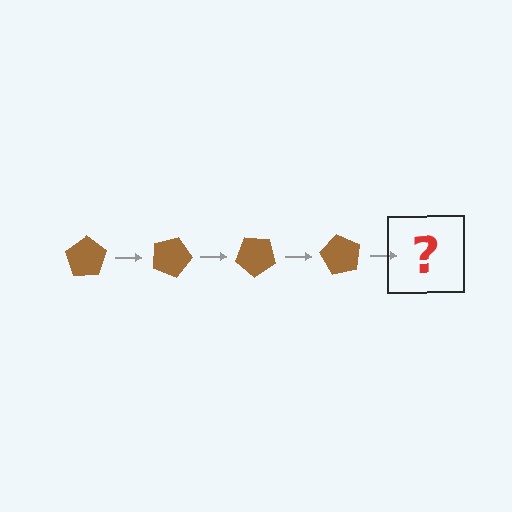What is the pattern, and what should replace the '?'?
The pattern is that the pentagon rotates 20 degrees each step. The '?' should be a brown pentagon rotated 80 degrees.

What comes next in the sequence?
The next element should be a brown pentagon rotated 80 degrees.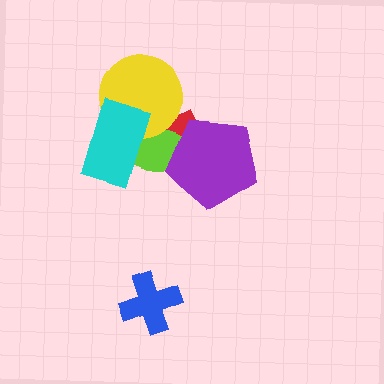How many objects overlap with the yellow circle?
4 objects overlap with the yellow circle.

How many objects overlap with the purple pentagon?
3 objects overlap with the purple pentagon.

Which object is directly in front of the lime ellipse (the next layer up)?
The yellow circle is directly in front of the lime ellipse.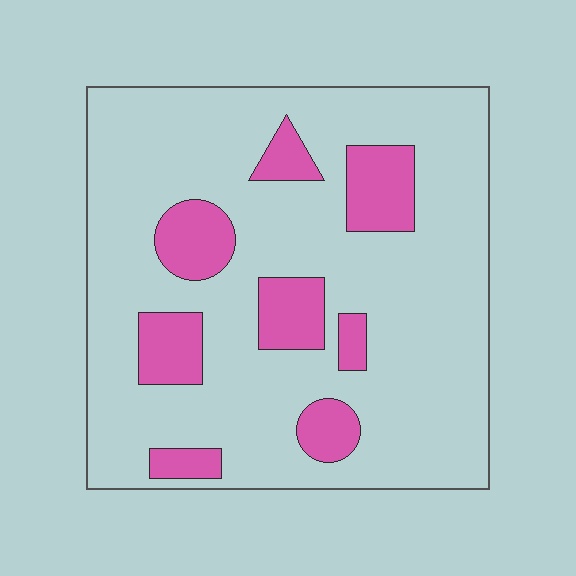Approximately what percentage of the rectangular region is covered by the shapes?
Approximately 20%.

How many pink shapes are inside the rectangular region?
8.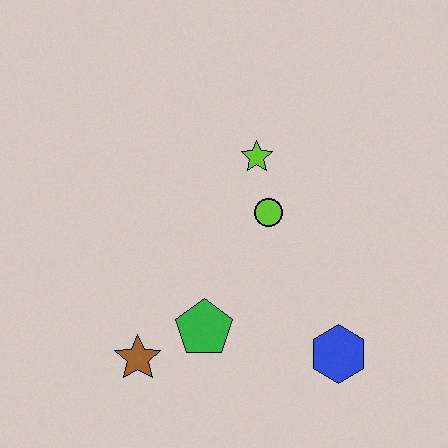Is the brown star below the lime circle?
Yes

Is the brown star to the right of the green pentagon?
No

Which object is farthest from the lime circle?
The brown star is farthest from the lime circle.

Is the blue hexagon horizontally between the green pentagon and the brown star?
No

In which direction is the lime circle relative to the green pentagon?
The lime circle is above the green pentagon.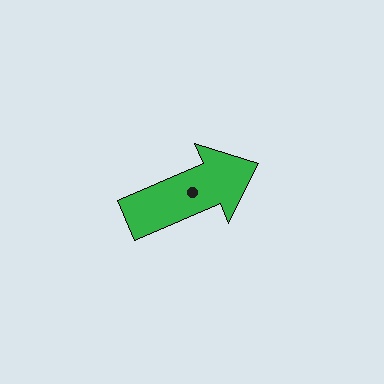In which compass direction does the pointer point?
Northeast.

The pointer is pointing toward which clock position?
Roughly 2 o'clock.